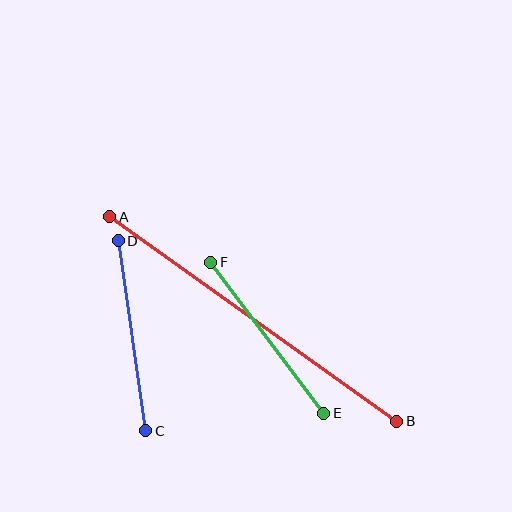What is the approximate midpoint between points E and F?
The midpoint is at approximately (267, 338) pixels.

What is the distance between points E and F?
The distance is approximately 188 pixels.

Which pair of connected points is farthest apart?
Points A and B are farthest apart.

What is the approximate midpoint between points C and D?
The midpoint is at approximately (132, 336) pixels.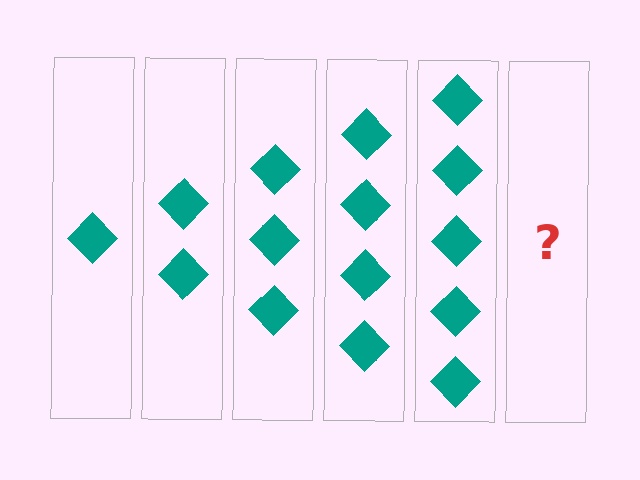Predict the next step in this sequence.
The next step is 6 diamonds.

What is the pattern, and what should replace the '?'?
The pattern is that each step adds one more diamond. The '?' should be 6 diamonds.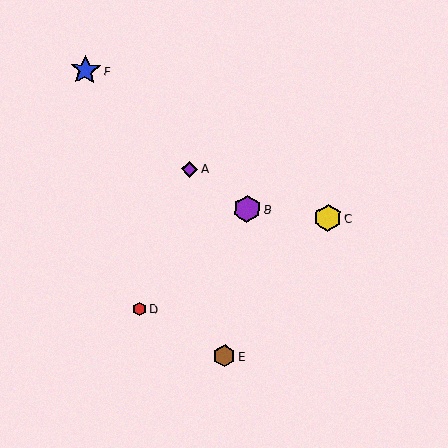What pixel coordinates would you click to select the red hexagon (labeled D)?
Click at (139, 309) to select the red hexagon D.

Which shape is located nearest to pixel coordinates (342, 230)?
The yellow hexagon (labeled C) at (328, 218) is nearest to that location.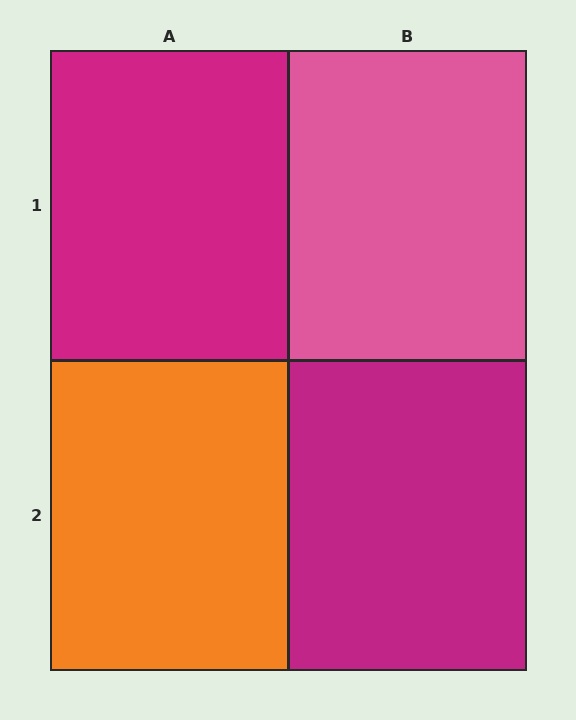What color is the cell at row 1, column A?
Magenta.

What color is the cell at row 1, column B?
Pink.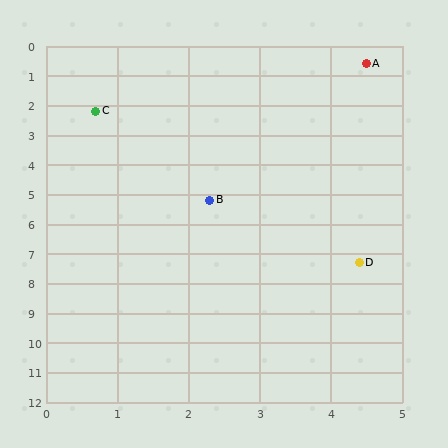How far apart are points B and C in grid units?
Points B and C are about 3.4 grid units apart.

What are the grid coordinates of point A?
Point A is at approximately (4.5, 0.6).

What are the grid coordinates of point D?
Point D is at approximately (4.4, 7.3).